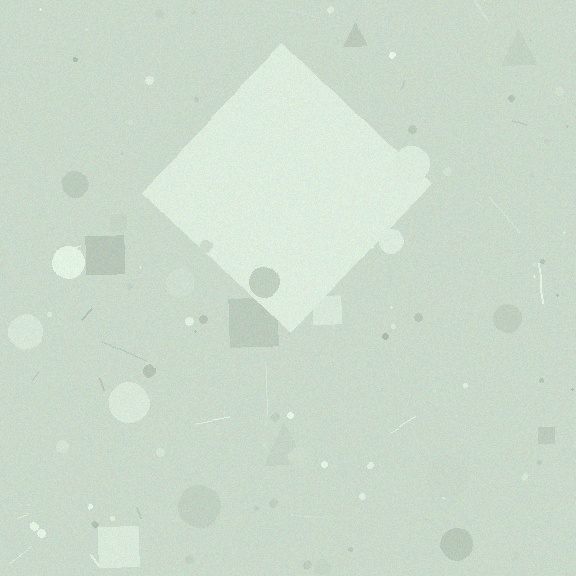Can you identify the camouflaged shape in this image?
The camouflaged shape is a diamond.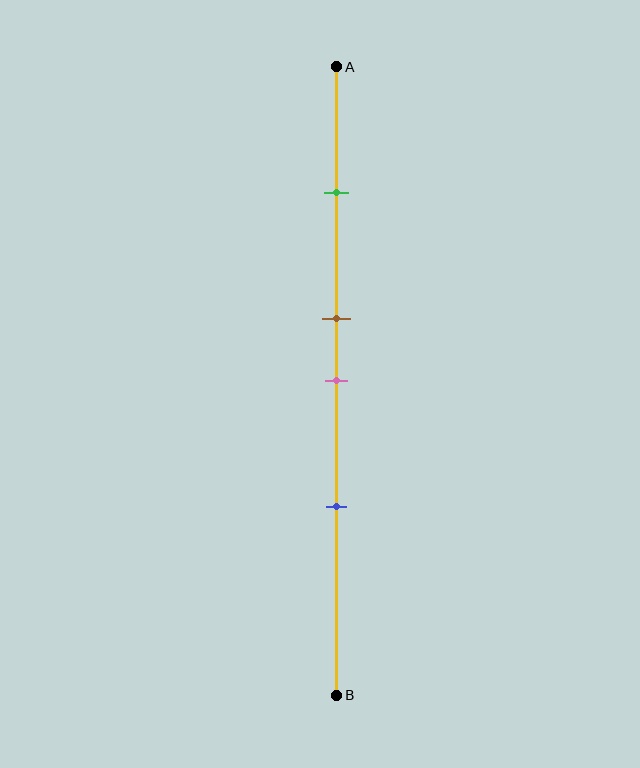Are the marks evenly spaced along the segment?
No, the marks are not evenly spaced.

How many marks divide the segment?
There are 4 marks dividing the segment.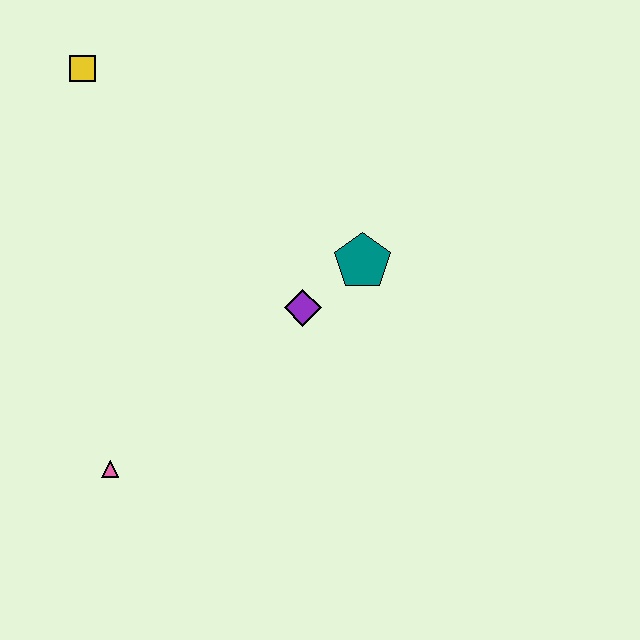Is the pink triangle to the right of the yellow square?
Yes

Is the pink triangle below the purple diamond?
Yes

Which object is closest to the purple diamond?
The teal pentagon is closest to the purple diamond.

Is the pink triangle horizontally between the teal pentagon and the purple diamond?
No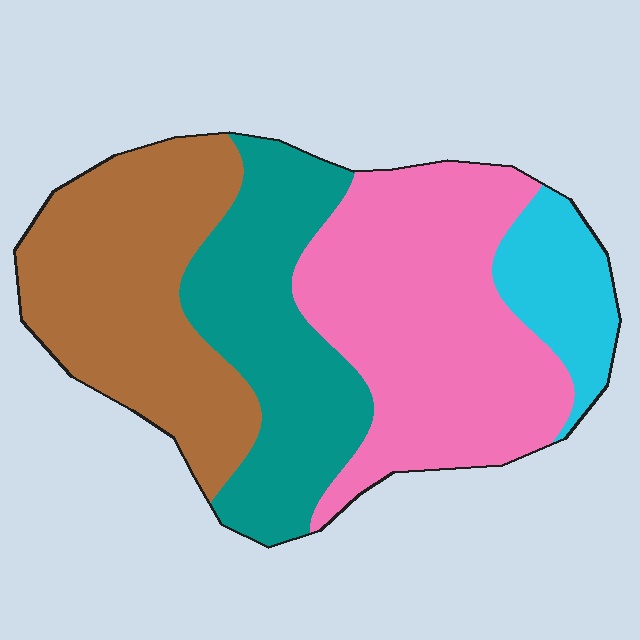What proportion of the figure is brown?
Brown takes up between a quarter and a half of the figure.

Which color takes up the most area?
Pink, at roughly 35%.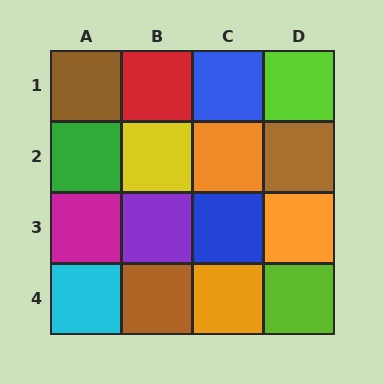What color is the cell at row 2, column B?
Yellow.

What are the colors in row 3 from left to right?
Magenta, purple, blue, orange.